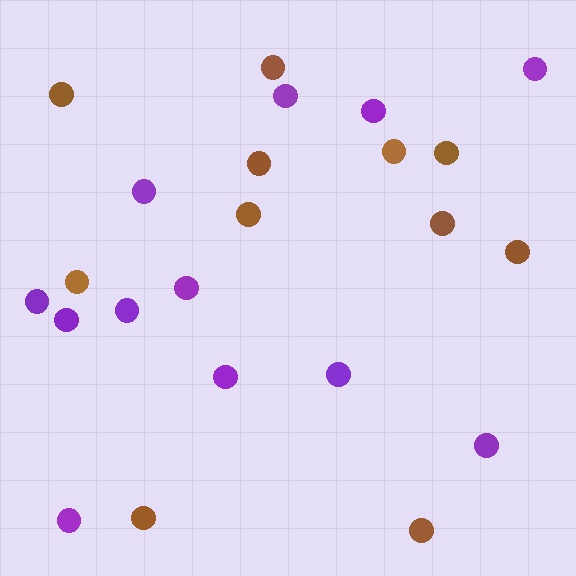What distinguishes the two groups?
There are 2 groups: one group of brown circles (11) and one group of purple circles (12).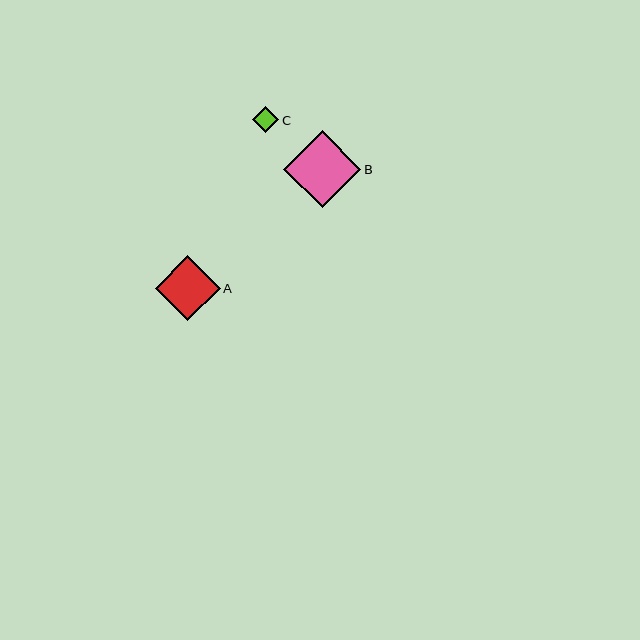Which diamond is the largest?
Diamond B is the largest with a size of approximately 77 pixels.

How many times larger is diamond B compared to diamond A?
Diamond B is approximately 1.2 times the size of diamond A.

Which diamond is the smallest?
Diamond C is the smallest with a size of approximately 26 pixels.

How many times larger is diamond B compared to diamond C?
Diamond B is approximately 2.9 times the size of diamond C.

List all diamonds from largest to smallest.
From largest to smallest: B, A, C.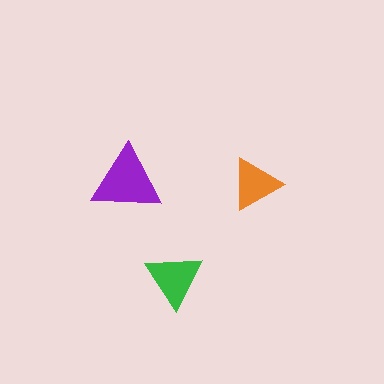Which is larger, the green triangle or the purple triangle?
The purple one.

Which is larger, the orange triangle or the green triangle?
The green one.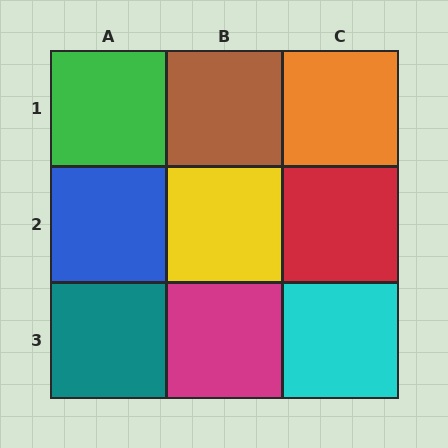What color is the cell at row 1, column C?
Orange.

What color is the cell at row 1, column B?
Brown.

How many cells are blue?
1 cell is blue.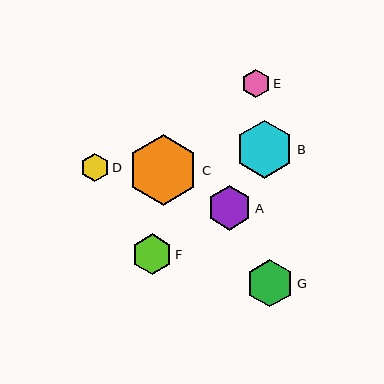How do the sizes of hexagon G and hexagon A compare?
Hexagon G and hexagon A are approximately the same size.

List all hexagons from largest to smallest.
From largest to smallest: C, B, G, A, F, D, E.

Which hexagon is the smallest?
Hexagon E is the smallest with a size of approximately 28 pixels.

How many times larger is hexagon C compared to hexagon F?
Hexagon C is approximately 1.8 times the size of hexagon F.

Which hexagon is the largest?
Hexagon C is the largest with a size of approximately 71 pixels.